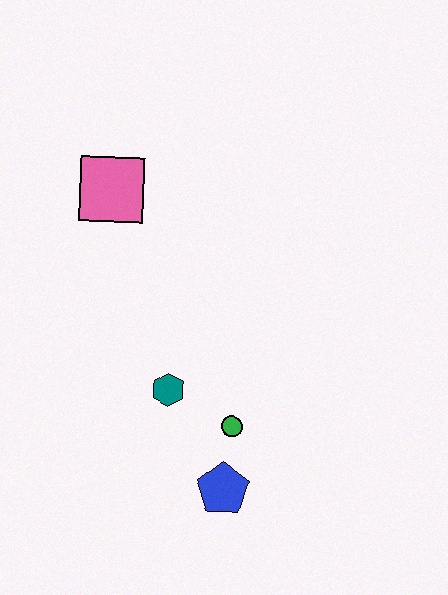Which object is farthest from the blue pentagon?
The pink square is farthest from the blue pentagon.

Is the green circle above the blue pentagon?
Yes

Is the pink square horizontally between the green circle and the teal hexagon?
No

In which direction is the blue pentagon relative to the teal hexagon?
The blue pentagon is below the teal hexagon.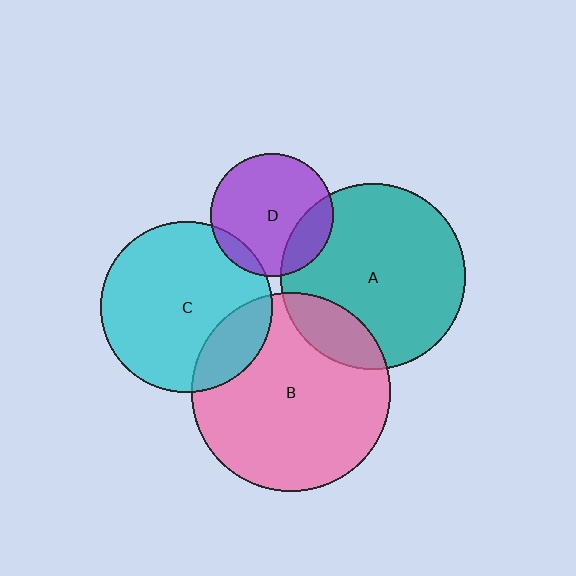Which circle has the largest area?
Circle B (pink).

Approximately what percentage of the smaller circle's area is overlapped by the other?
Approximately 15%.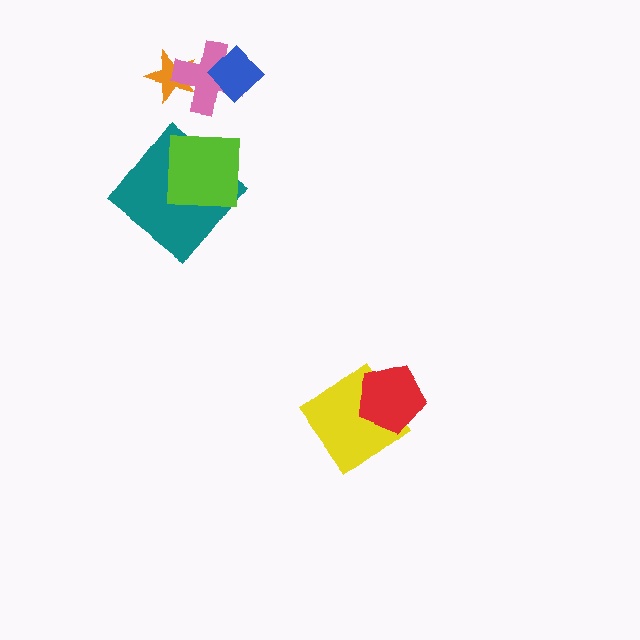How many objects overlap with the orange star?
1 object overlaps with the orange star.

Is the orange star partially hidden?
Yes, it is partially covered by another shape.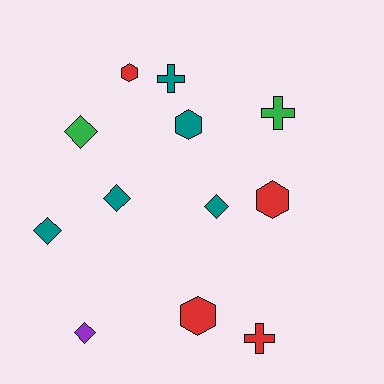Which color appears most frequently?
Teal, with 5 objects.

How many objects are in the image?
There are 12 objects.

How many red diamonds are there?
There are no red diamonds.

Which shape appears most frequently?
Diamond, with 5 objects.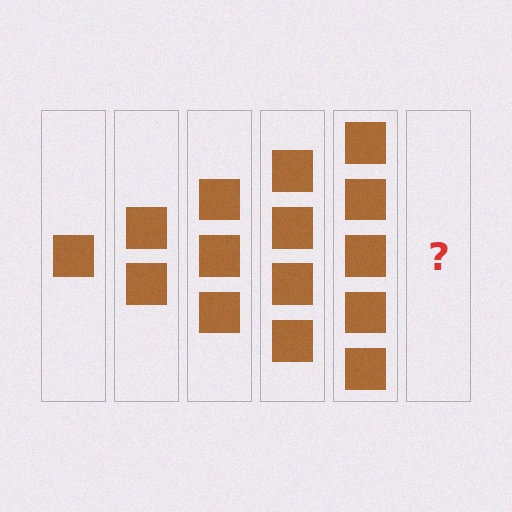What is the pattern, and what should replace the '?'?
The pattern is that each step adds one more square. The '?' should be 6 squares.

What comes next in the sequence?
The next element should be 6 squares.